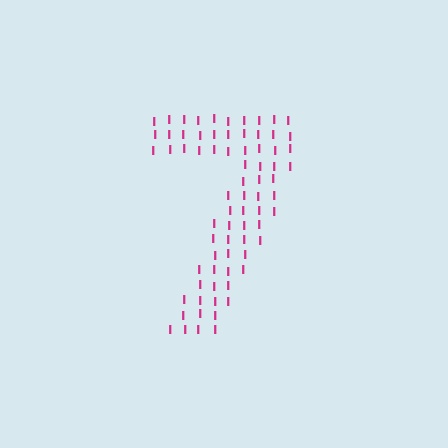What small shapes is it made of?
It is made of small letter I's.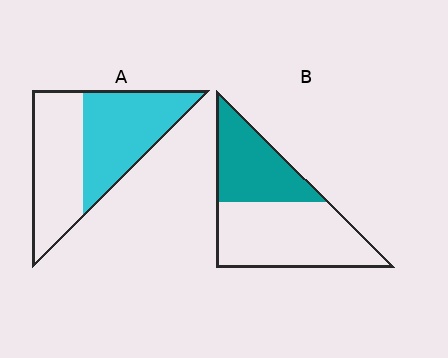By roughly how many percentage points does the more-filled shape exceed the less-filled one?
By roughly 10 percentage points (A over B).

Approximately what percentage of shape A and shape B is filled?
A is approximately 50% and B is approximately 40%.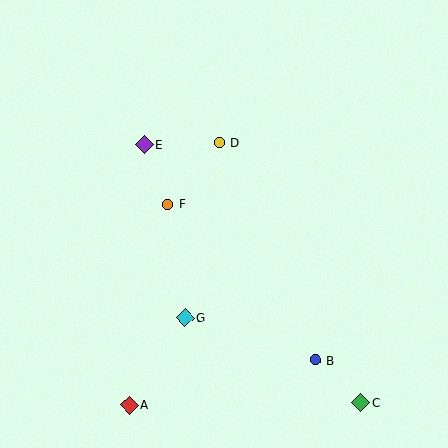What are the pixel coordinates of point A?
Point A is at (130, 405).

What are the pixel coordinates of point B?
Point B is at (315, 360).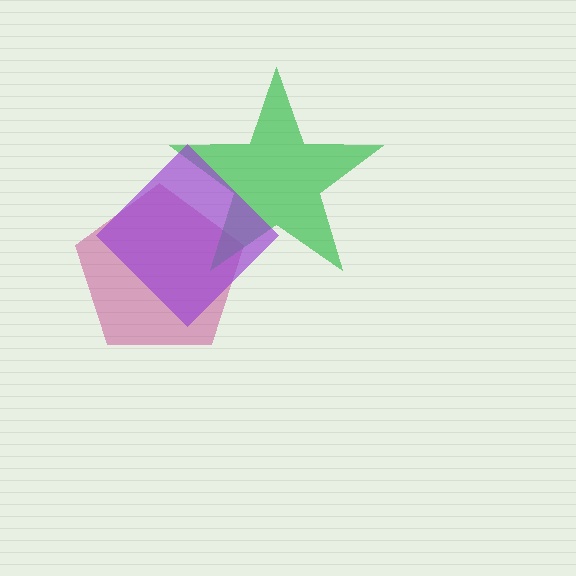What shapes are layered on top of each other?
The layered shapes are: a magenta pentagon, a green star, a purple diamond.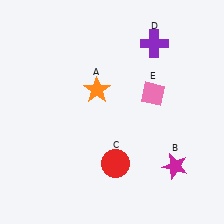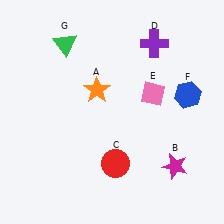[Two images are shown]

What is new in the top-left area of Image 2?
A green triangle (G) was added in the top-left area of Image 2.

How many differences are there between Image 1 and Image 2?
There are 2 differences between the two images.